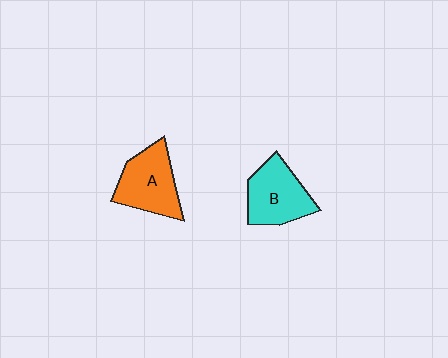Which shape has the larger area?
Shape A (orange).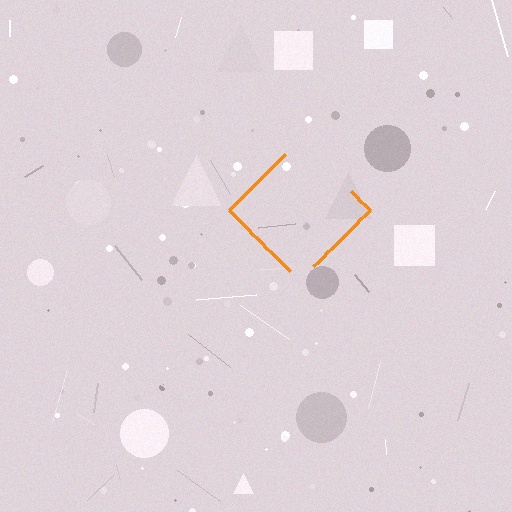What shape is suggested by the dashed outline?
The dashed outline suggests a diamond.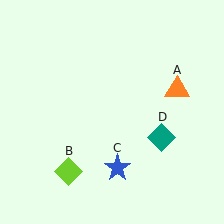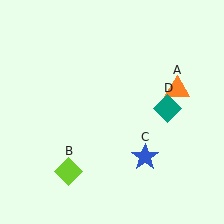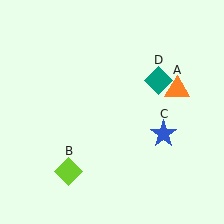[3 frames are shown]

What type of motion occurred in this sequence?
The blue star (object C), teal diamond (object D) rotated counterclockwise around the center of the scene.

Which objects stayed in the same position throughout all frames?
Orange triangle (object A) and lime diamond (object B) remained stationary.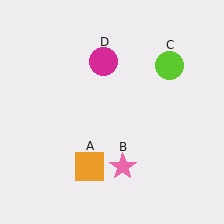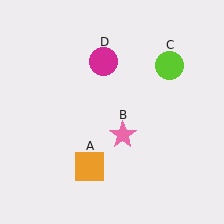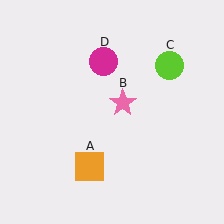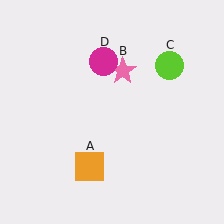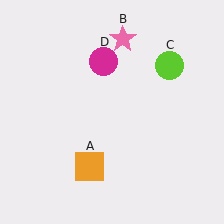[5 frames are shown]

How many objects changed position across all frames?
1 object changed position: pink star (object B).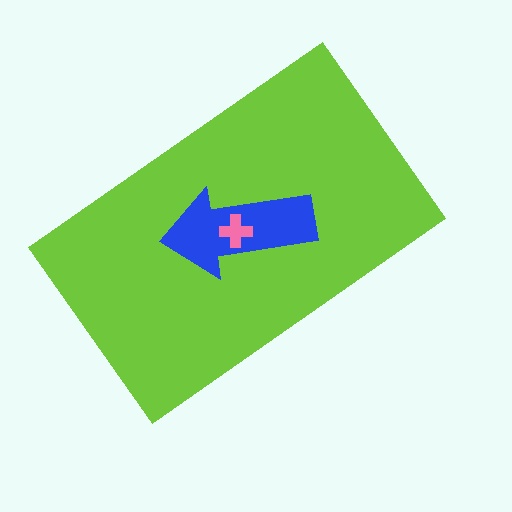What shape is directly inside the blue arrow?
The pink cross.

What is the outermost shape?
The lime rectangle.